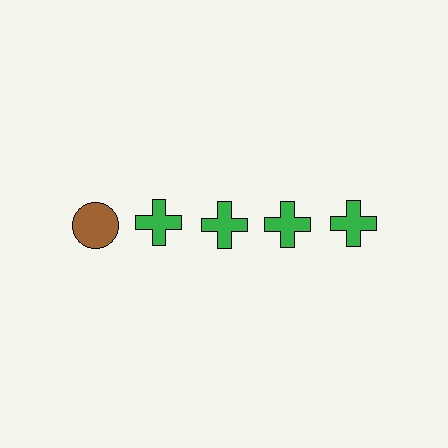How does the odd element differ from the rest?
It differs in both color (brown instead of green) and shape (circle instead of cross).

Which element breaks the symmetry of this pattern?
The brown circle in the top row, leftmost column breaks the symmetry. All other shapes are green crosses.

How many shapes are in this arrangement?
There are 5 shapes arranged in a grid pattern.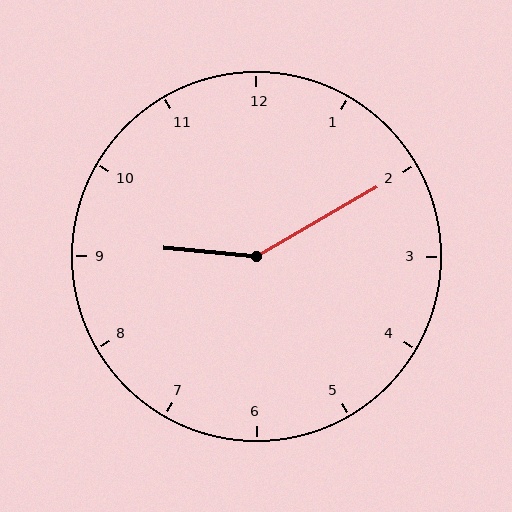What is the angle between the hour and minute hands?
Approximately 145 degrees.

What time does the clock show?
9:10.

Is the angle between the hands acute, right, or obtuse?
It is obtuse.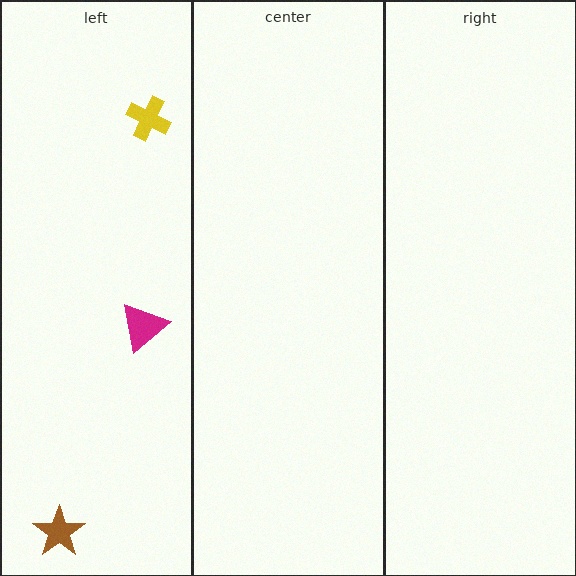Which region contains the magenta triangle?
The left region.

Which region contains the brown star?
The left region.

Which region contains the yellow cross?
The left region.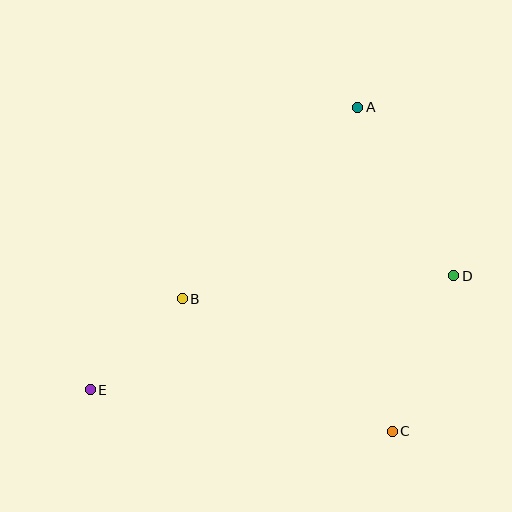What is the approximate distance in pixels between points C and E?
The distance between C and E is approximately 305 pixels.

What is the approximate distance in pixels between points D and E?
The distance between D and E is approximately 381 pixels.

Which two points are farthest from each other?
Points A and E are farthest from each other.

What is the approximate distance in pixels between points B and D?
The distance between B and D is approximately 272 pixels.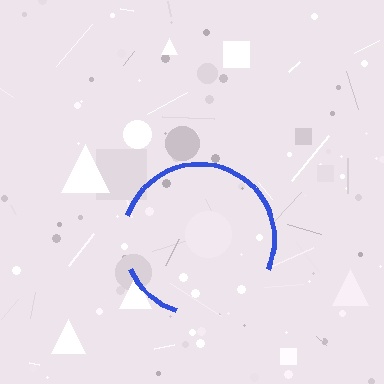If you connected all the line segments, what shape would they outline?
They would outline a circle.